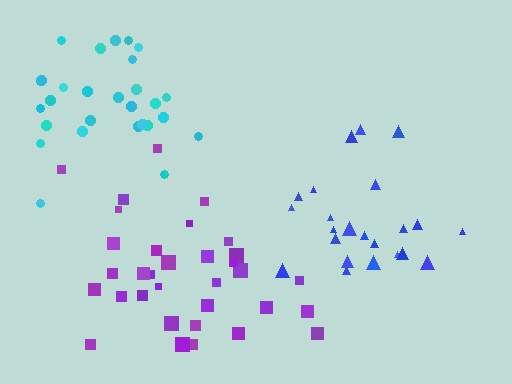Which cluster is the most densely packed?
Purple.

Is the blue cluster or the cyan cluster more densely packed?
Blue.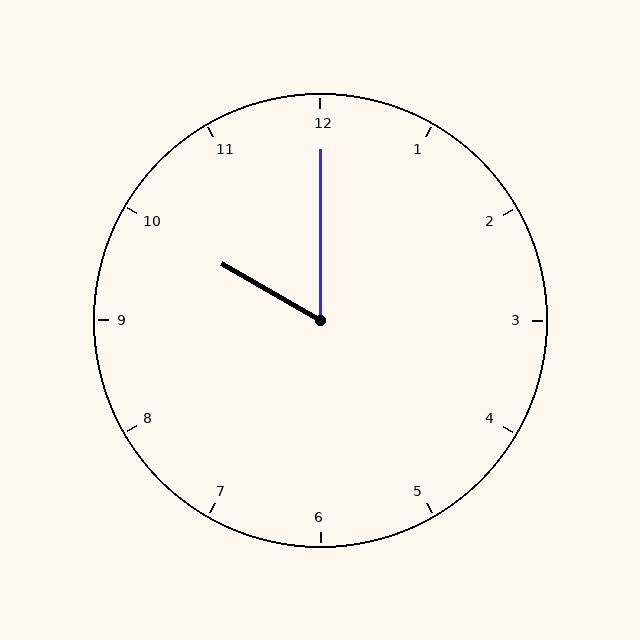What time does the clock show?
10:00.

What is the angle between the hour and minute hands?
Approximately 60 degrees.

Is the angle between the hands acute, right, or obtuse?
It is acute.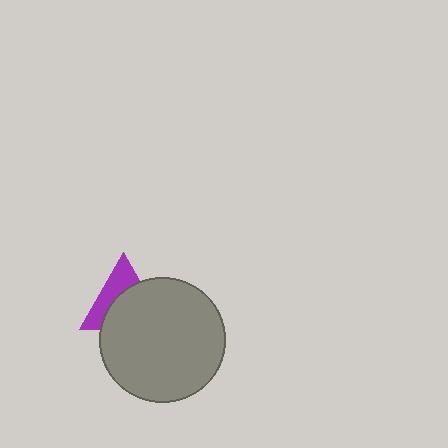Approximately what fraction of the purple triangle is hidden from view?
Roughly 58% of the purple triangle is hidden behind the gray circle.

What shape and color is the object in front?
The object in front is a gray circle.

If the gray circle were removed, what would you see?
You would see the complete purple triangle.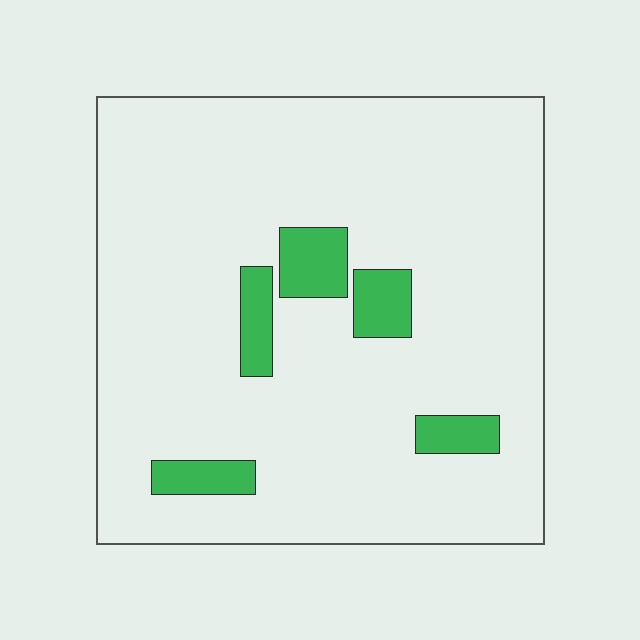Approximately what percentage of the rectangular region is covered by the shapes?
Approximately 10%.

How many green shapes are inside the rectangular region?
5.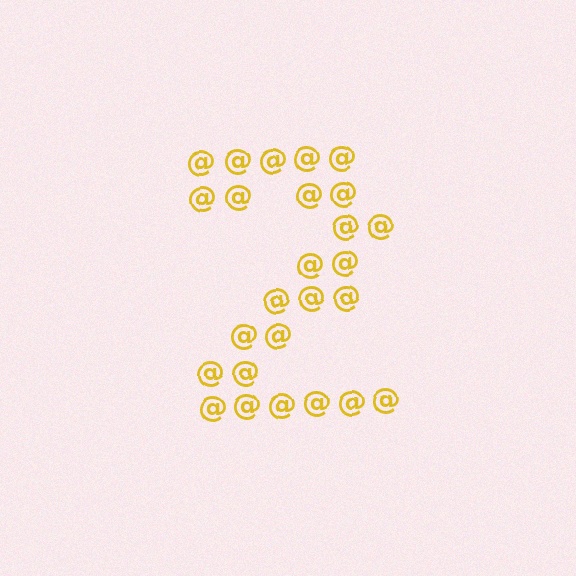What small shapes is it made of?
It is made of small at signs.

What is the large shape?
The large shape is the digit 2.